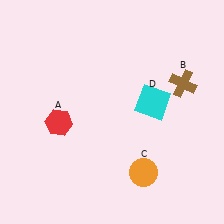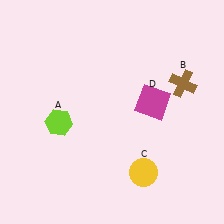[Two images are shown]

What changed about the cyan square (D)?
In Image 1, D is cyan. In Image 2, it changed to magenta.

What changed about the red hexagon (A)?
In Image 1, A is red. In Image 2, it changed to lime.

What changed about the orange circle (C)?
In Image 1, C is orange. In Image 2, it changed to yellow.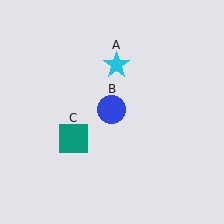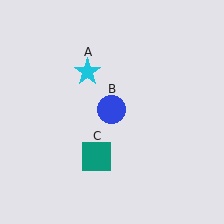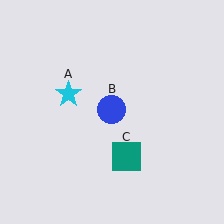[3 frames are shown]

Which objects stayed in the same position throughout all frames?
Blue circle (object B) remained stationary.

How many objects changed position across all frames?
2 objects changed position: cyan star (object A), teal square (object C).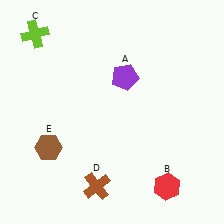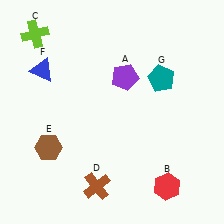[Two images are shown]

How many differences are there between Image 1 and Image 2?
There are 2 differences between the two images.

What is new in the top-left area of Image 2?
A blue triangle (F) was added in the top-left area of Image 2.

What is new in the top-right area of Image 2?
A teal pentagon (G) was added in the top-right area of Image 2.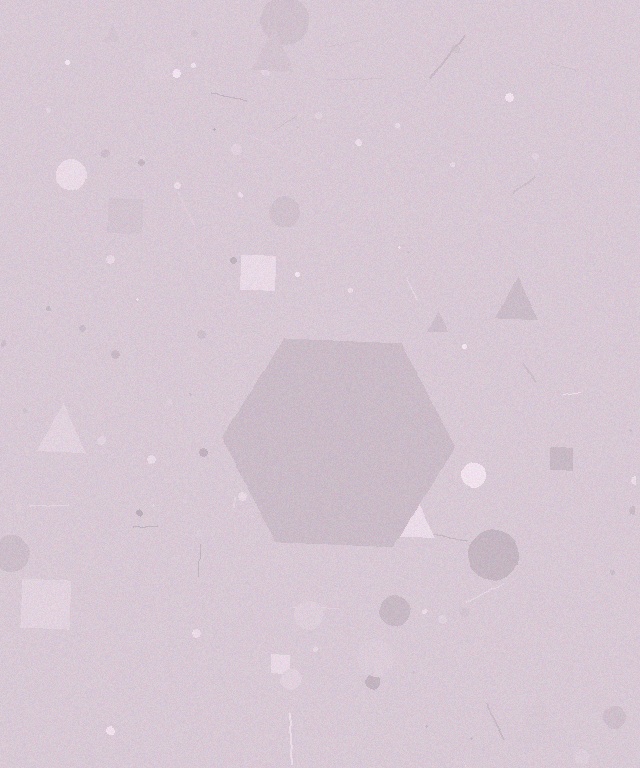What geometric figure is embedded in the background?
A hexagon is embedded in the background.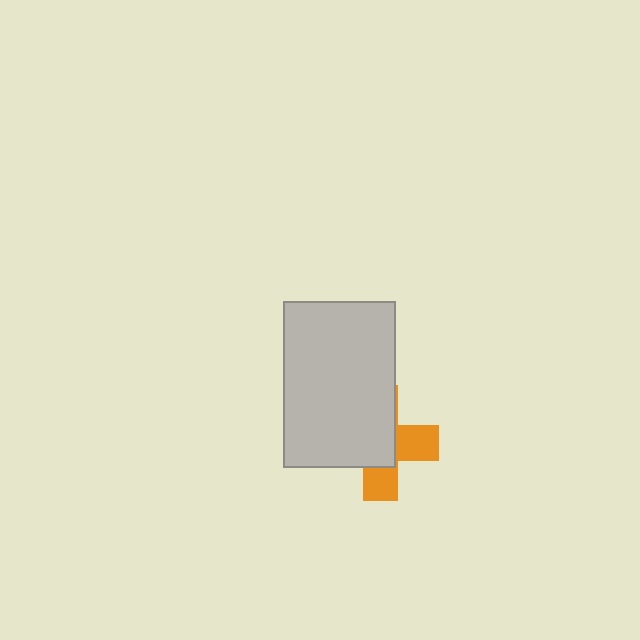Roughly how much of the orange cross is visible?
A small part of it is visible (roughly 41%).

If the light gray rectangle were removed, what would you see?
You would see the complete orange cross.